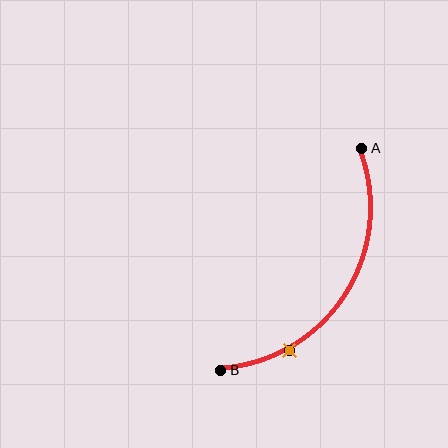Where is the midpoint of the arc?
The arc midpoint is the point on the curve farthest from the straight line joining A and B. It sits to the right of that line.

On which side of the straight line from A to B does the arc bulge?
The arc bulges to the right of the straight line connecting A and B.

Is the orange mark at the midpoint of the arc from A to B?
No. The orange mark lies on the arc but is closer to endpoint B. The arc midpoint would be at the point on the curve equidistant along the arc from both A and B.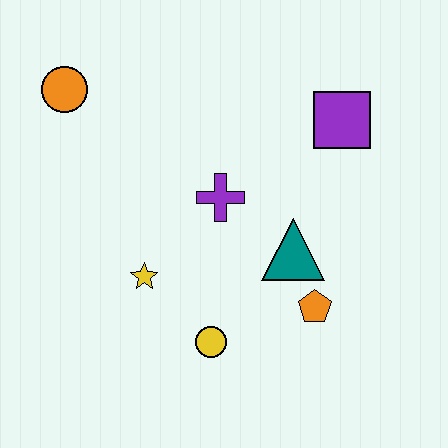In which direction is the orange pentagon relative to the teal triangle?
The orange pentagon is below the teal triangle.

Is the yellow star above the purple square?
No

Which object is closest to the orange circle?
The purple cross is closest to the orange circle.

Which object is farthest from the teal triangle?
The orange circle is farthest from the teal triangle.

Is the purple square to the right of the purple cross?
Yes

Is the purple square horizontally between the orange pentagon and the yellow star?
No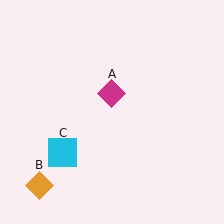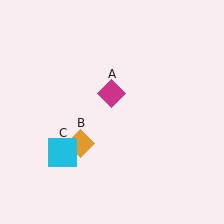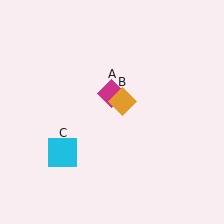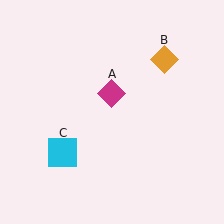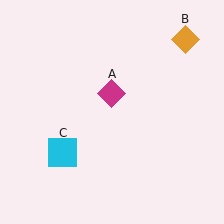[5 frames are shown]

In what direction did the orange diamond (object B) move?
The orange diamond (object B) moved up and to the right.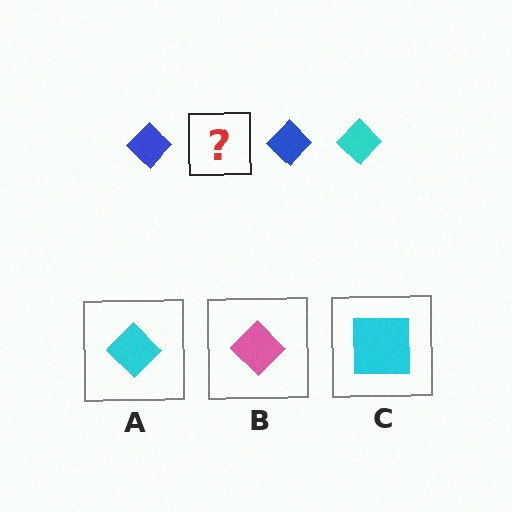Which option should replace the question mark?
Option A.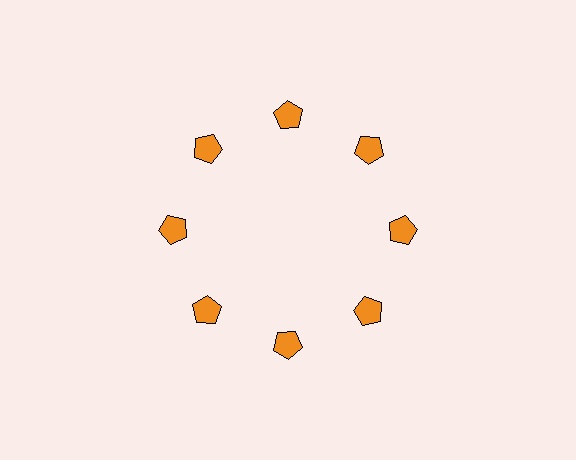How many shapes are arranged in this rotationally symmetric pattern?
There are 8 shapes, arranged in 8 groups of 1.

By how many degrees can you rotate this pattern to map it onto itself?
The pattern maps onto itself every 45 degrees of rotation.